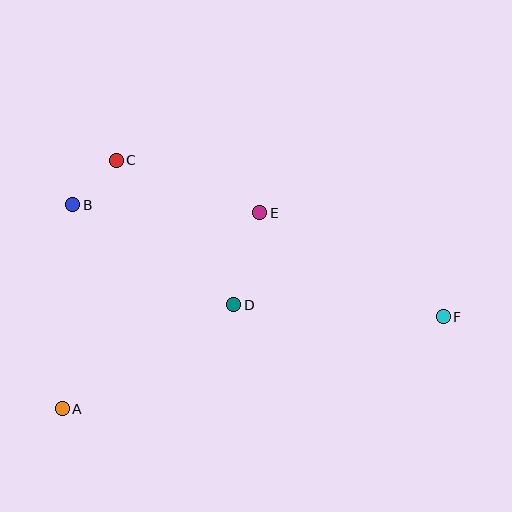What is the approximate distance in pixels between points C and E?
The distance between C and E is approximately 153 pixels.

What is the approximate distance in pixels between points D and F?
The distance between D and F is approximately 210 pixels.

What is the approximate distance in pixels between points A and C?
The distance between A and C is approximately 254 pixels.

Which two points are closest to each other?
Points B and C are closest to each other.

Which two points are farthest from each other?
Points A and F are farthest from each other.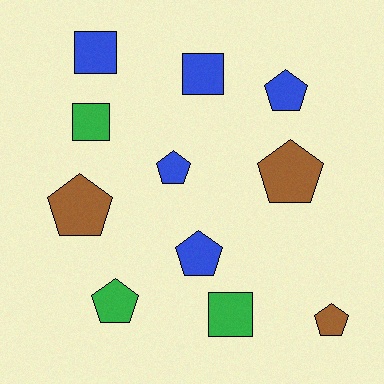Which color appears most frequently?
Blue, with 5 objects.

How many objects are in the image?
There are 11 objects.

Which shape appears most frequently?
Pentagon, with 7 objects.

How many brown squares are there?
There are no brown squares.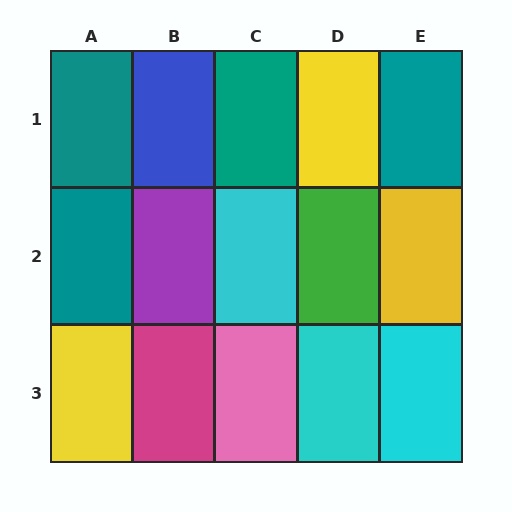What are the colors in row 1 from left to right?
Teal, blue, teal, yellow, teal.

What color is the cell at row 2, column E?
Yellow.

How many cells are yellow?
3 cells are yellow.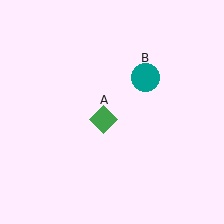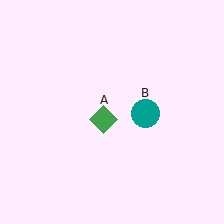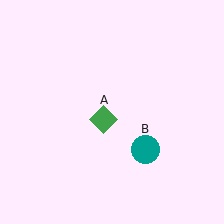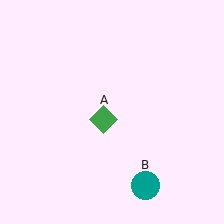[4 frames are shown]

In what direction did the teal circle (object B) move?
The teal circle (object B) moved down.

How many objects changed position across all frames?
1 object changed position: teal circle (object B).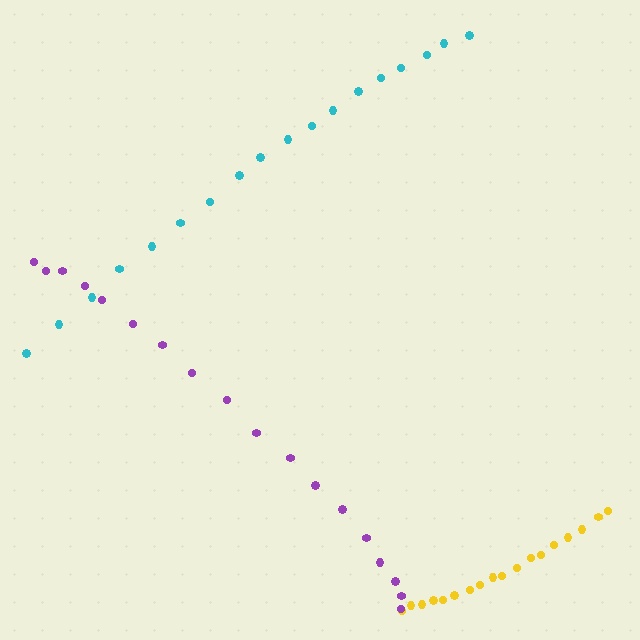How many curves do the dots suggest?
There are 3 distinct paths.